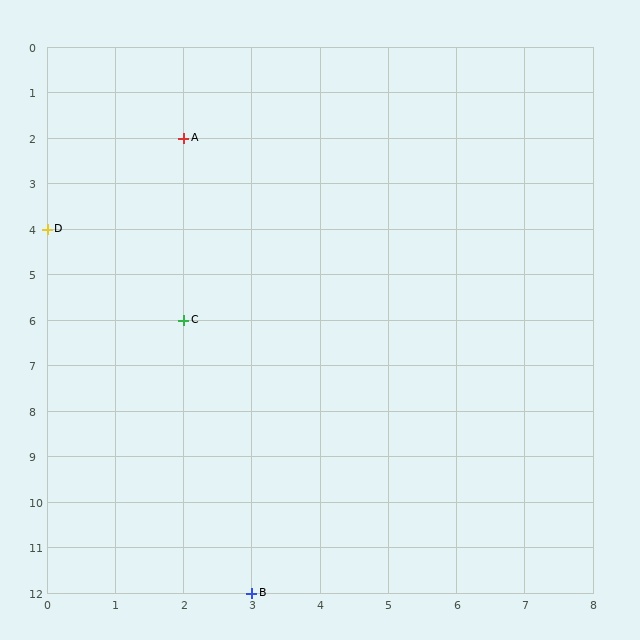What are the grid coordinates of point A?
Point A is at grid coordinates (2, 2).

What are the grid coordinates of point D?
Point D is at grid coordinates (0, 4).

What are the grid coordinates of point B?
Point B is at grid coordinates (3, 12).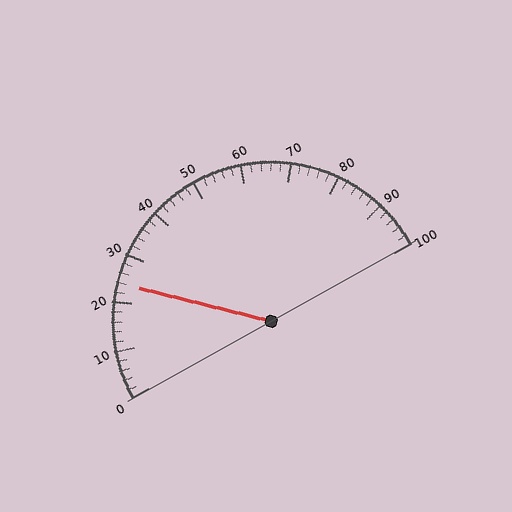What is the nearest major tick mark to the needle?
The nearest major tick mark is 20.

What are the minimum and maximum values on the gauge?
The gauge ranges from 0 to 100.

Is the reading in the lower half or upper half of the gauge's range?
The reading is in the lower half of the range (0 to 100).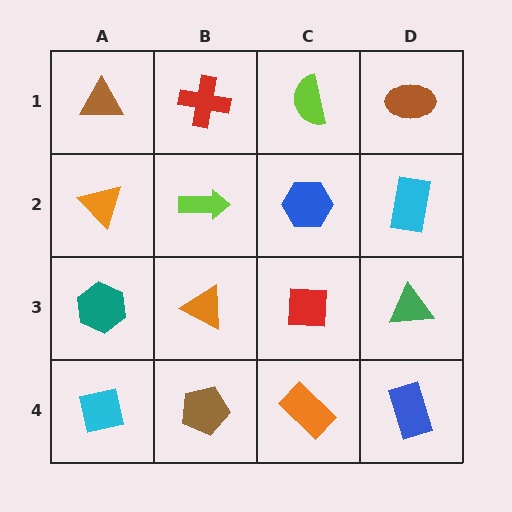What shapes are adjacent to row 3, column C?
A blue hexagon (row 2, column C), an orange rectangle (row 4, column C), an orange triangle (row 3, column B), a green triangle (row 3, column D).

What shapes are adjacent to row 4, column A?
A teal hexagon (row 3, column A), a brown pentagon (row 4, column B).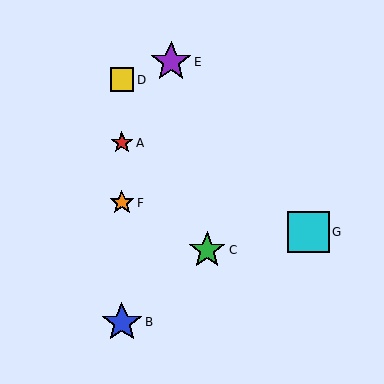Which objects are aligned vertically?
Objects A, B, D, F are aligned vertically.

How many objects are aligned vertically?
4 objects (A, B, D, F) are aligned vertically.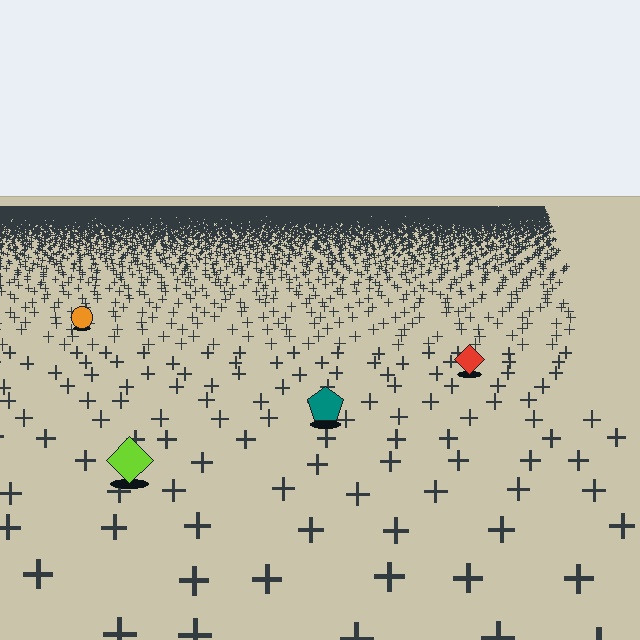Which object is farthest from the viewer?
The orange circle is farthest from the viewer. It appears smaller and the ground texture around it is denser.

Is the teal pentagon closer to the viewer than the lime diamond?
No. The lime diamond is closer — you can tell from the texture gradient: the ground texture is coarser near it.